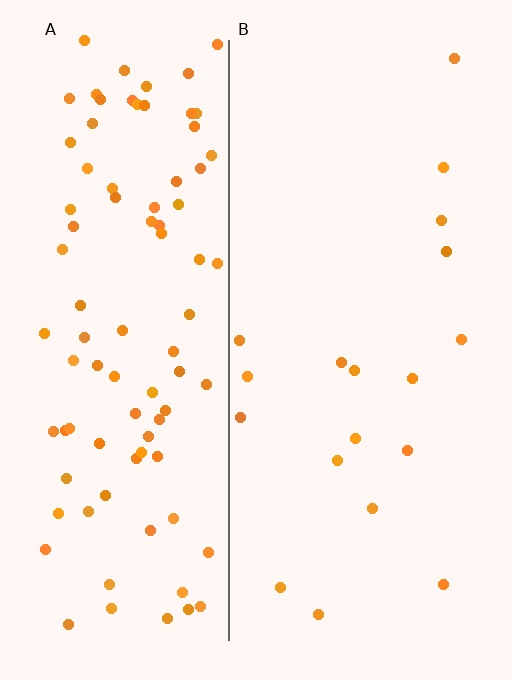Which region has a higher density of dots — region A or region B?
A (the left).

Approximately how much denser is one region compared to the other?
Approximately 5.1× — region A over region B.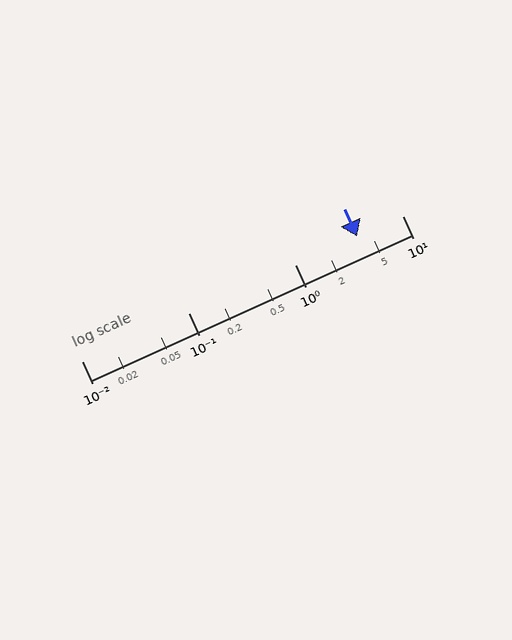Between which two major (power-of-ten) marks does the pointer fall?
The pointer is between 1 and 10.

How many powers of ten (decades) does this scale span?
The scale spans 3 decades, from 0.01 to 10.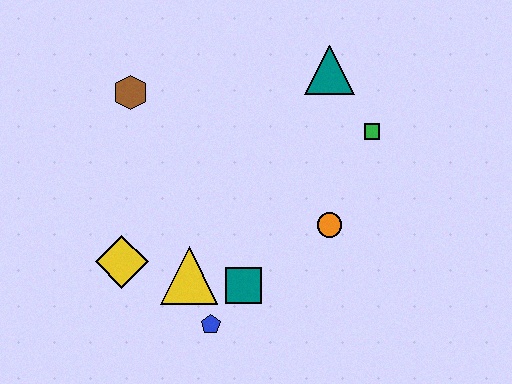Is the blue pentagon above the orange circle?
No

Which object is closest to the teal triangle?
The green square is closest to the teal triangle.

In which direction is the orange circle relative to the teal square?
The orange circle is to the right of the teal square.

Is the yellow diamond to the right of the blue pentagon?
No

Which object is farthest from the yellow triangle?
The teal triangle is farthest from the yellow triangle.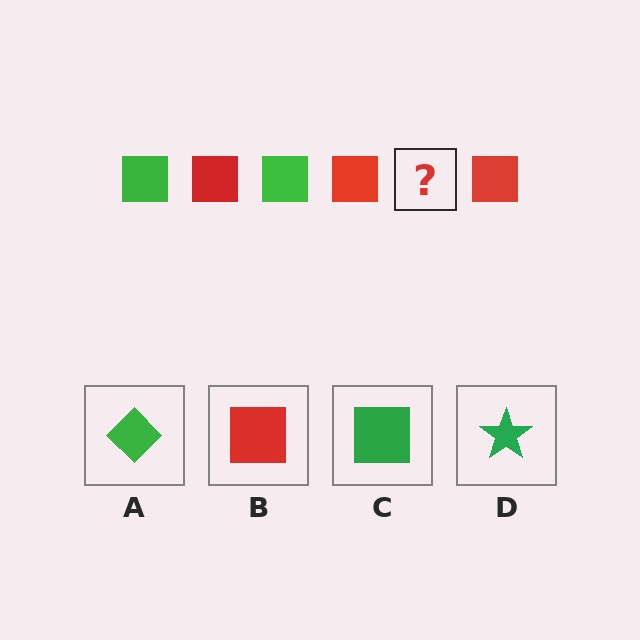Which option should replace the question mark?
Option C.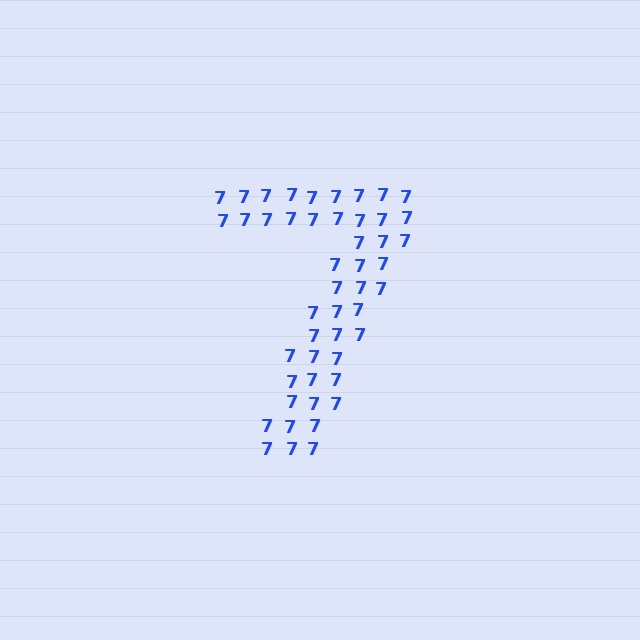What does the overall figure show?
The overall figure shows the digit 7.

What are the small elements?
The small elements are digit 7's.